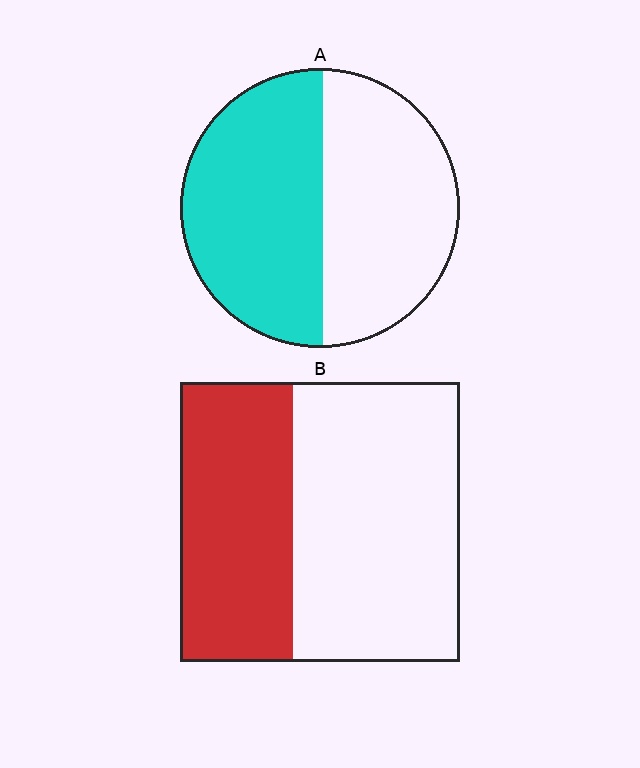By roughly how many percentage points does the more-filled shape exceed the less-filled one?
By roughly 10 percentage points (A over B).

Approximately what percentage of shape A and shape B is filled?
A is approximately 50% and B is approximately 40%.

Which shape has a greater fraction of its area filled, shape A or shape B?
Shape A.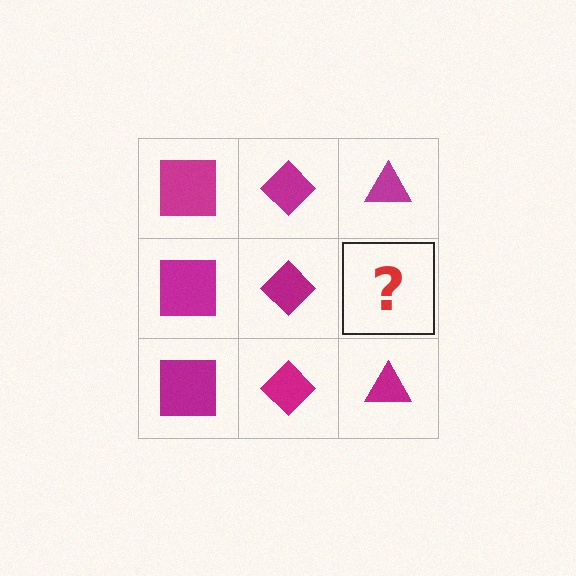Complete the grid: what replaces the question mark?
The question mark should be replaced with a magenta triangle.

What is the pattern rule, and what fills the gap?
The rule is that each column has a consistent shape. The gap should be filled with a magenta triangle.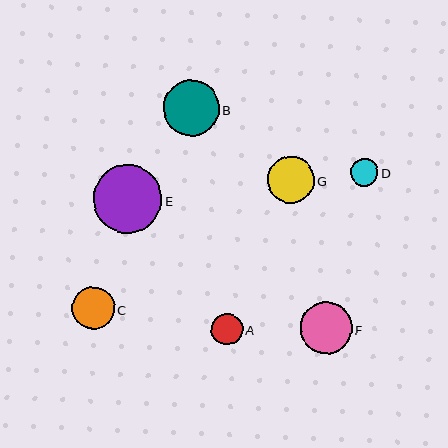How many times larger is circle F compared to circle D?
Circle F is approximately 1.9 times the size of circle D.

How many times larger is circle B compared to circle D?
Circle B is approximately 2.0 times the size of circle D.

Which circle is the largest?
Circle E is the largest with a size of approximately 69 pixels.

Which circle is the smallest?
Circle D is the smallest with a size of approximately 28 pixels.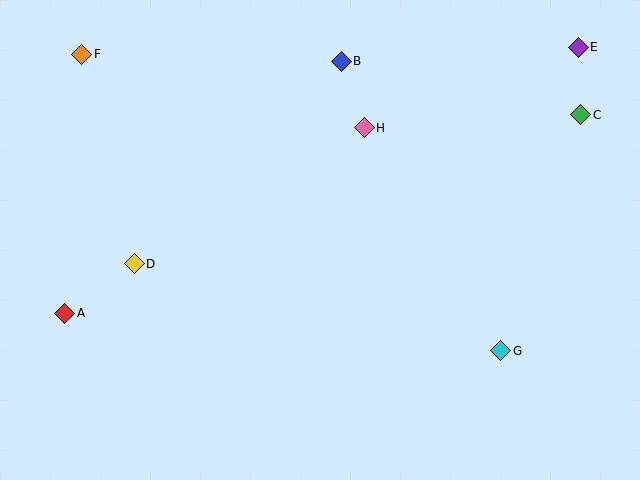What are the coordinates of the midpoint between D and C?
The midpoint between D and C is at (357, 189).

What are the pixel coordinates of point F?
Point F is at (82, 54).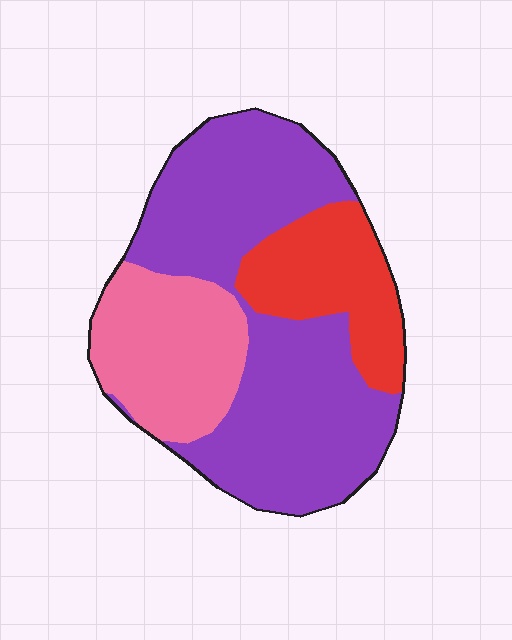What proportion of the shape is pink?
Pink takes up about one quarter (1/4) of the shape.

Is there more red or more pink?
Pink.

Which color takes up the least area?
Red, at roughly 20%.